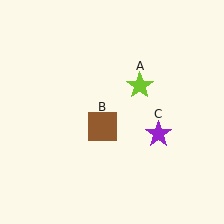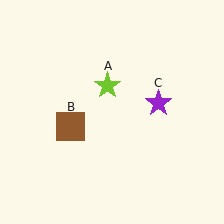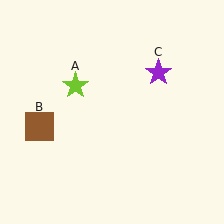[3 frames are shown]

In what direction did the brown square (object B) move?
The brown square (object B) moved left.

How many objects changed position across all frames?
3 objects changed position: lime star (object A), brown square (object B), purple star (object C).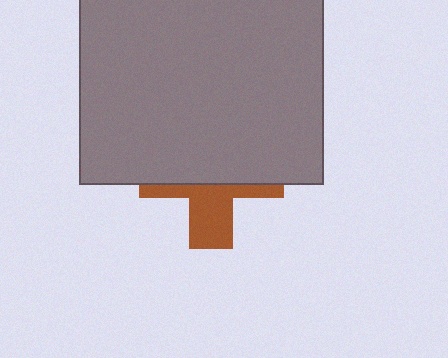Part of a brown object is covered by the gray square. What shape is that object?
It is a cross.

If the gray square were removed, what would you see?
You would see the complete brown cross.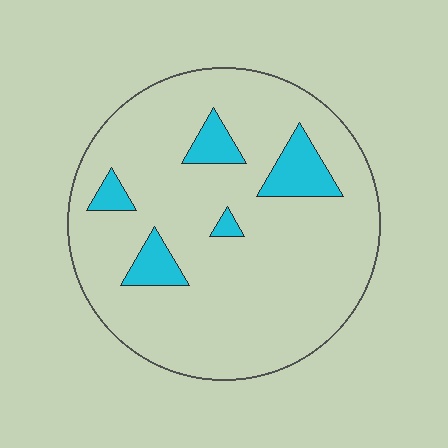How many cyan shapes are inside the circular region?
5.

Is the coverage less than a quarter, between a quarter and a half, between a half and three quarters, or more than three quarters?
Less than a quarter.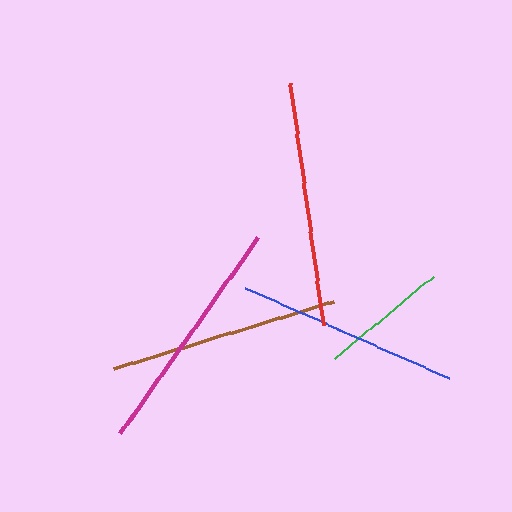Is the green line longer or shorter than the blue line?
The blue line is longer than the green line.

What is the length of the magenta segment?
The magenta segment is approximately 240 pixels long.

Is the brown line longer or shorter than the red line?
The red line is longer than the brown line.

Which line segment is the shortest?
The green line is the shortest at approximately 128 pixels.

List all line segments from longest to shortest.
From longest to shortest: red, magenta, brown, blue, green.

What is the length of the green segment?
The green segment is approximately 128 pixels long.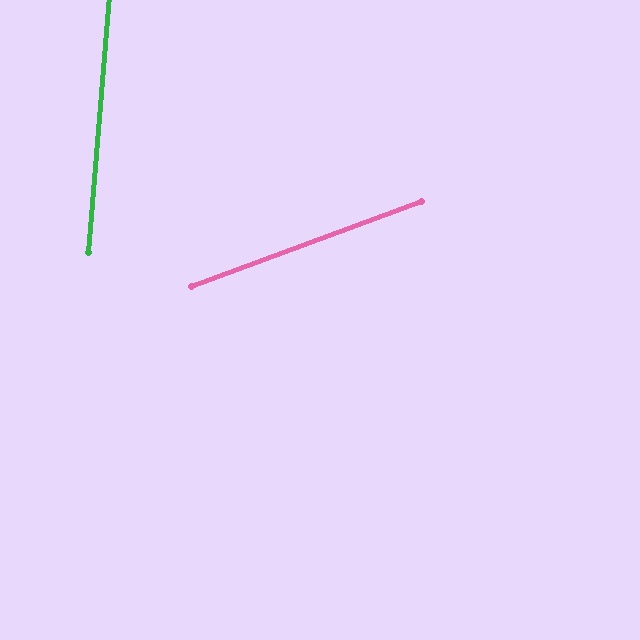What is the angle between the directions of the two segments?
Approximately 65 degrees.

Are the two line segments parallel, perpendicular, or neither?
Neither parallel nor perpendicular — they differ by about 65°.